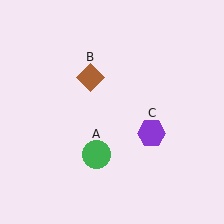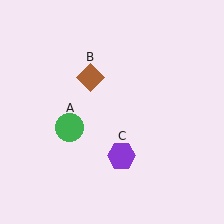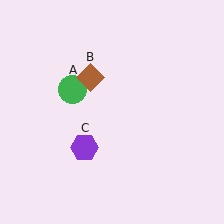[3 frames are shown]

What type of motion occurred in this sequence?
The green circle (object A), purple hexagon (object C) rotated clockwise around the center of the scene.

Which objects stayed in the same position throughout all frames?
Brown diamond (object B) remained stationary.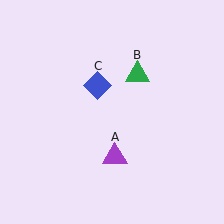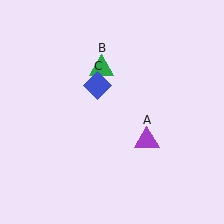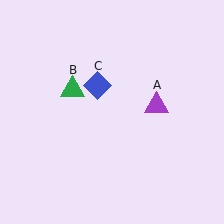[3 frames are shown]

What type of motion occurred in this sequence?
The purple triangle (object A), green triangle (object B) rotated counterclockwise around the center of the scene.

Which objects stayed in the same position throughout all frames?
Blue diamond (object C) remained stationary.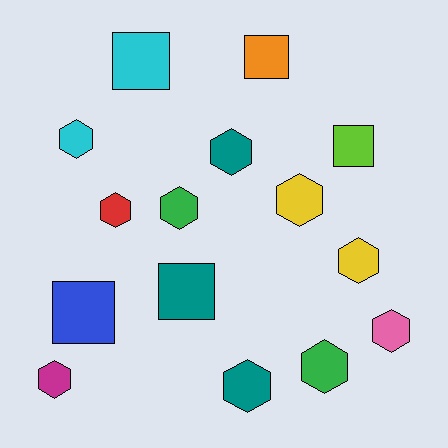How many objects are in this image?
There are 15 objects.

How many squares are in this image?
There are 5 squares.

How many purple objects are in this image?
There are no purple objects.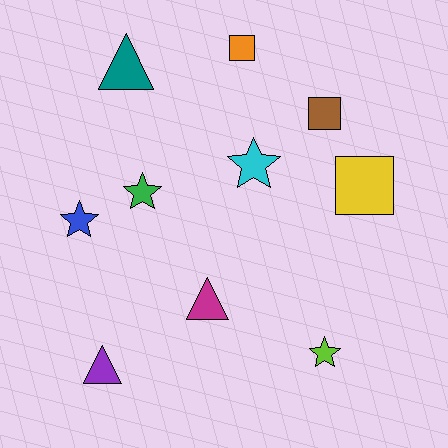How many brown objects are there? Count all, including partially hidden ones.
There is 1 brown object.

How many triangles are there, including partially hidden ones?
There are 3 triangles.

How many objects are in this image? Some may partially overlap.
There are 10 objects.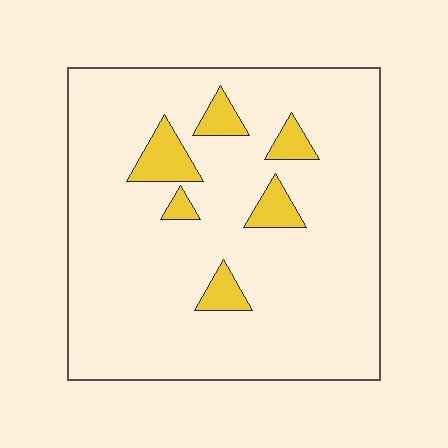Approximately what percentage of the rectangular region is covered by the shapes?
Approximately 10%.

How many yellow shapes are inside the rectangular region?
6.